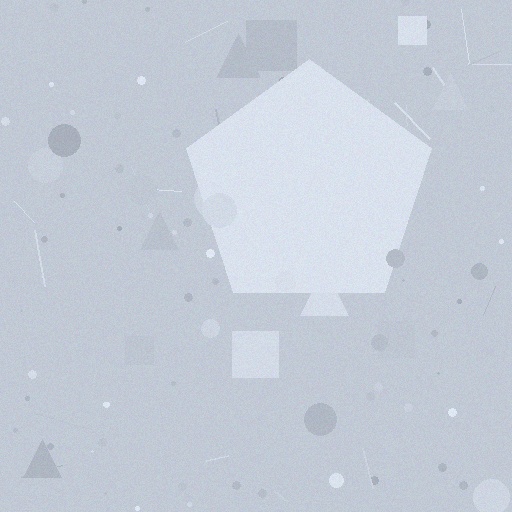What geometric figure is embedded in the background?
A pentagon is embedded in the background.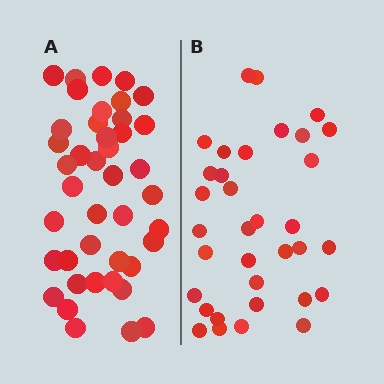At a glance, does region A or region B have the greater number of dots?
Region A (the left region) has more dots.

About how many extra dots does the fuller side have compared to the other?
Region A has roughly 8 or so more dots than region B.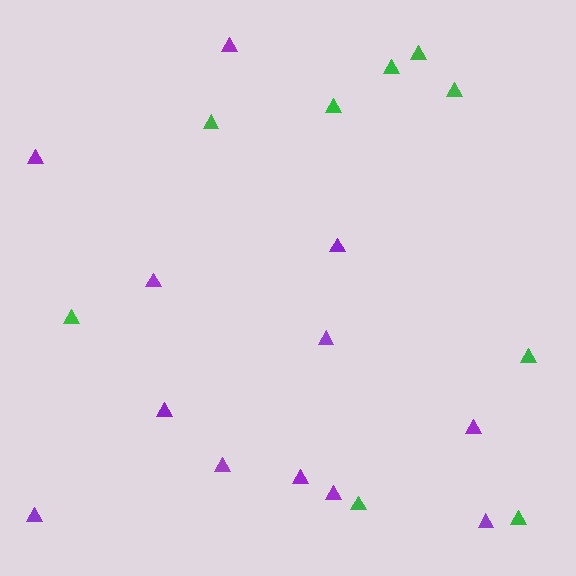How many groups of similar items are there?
There are 2 groups: one group of purple triangles (12) and one group of green triangles (9).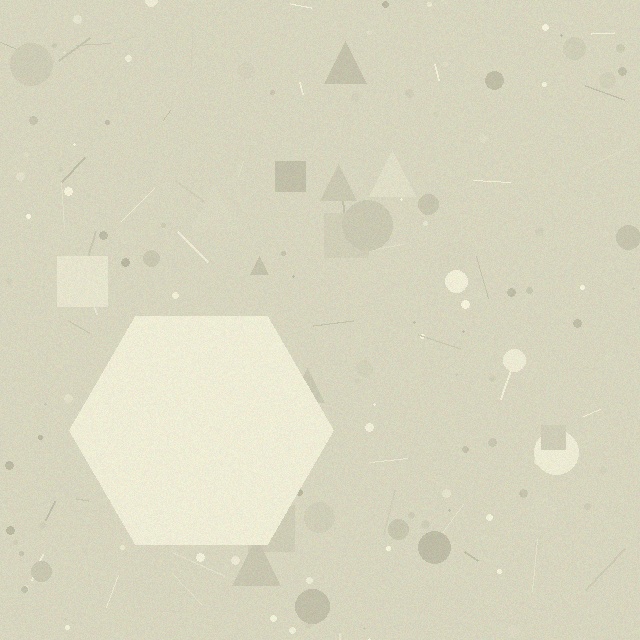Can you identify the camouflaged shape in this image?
The camouflaged shape is a hexagon.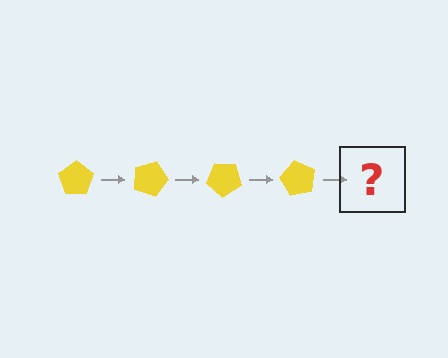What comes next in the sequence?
The next element should be a yellow pentagon rotated 80 degrees.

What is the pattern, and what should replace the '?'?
The pattern is that the pentagon rotates 20 degrees each step. The '?' should be a yellow pentagon rotated 80 degrees.